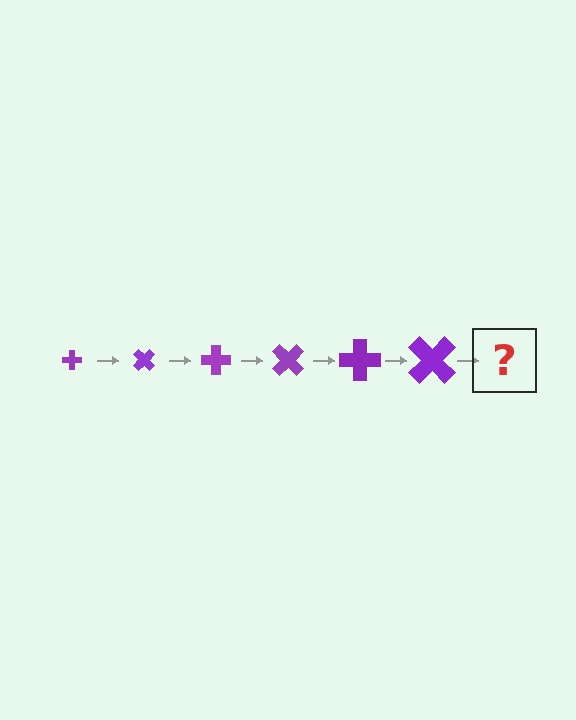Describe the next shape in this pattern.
It should be a cross, larger than the previous one and rotated 270 degrees from the start.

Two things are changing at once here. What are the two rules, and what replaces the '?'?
The two rules are that the cross grows larger each step and it rotates 45 degrees each step. The '?' should be a cross, larger than the previous one and rotated 270 degrees from the start.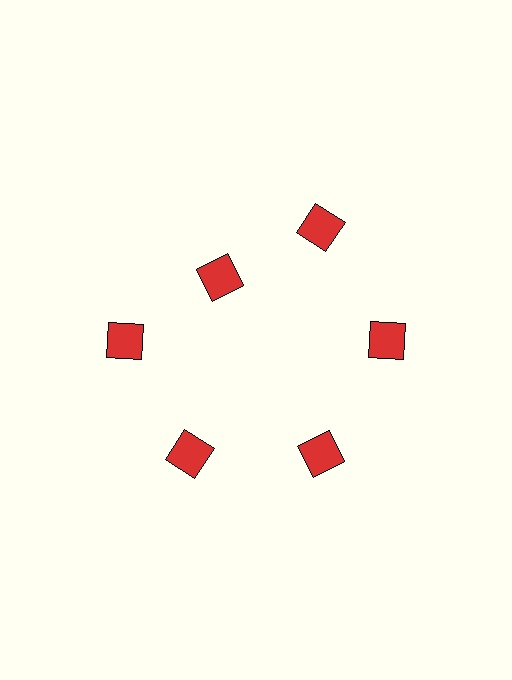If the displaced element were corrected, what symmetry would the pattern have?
It would have 6-fold rotational symmetry — the pattern would map onto itself every 60 degrees.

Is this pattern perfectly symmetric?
No. The 6 red diamonds are arranged in a ring, but one element near the 11 o'clock position is pulled inward toward the center, breaking the 6-fold rotational symmetry.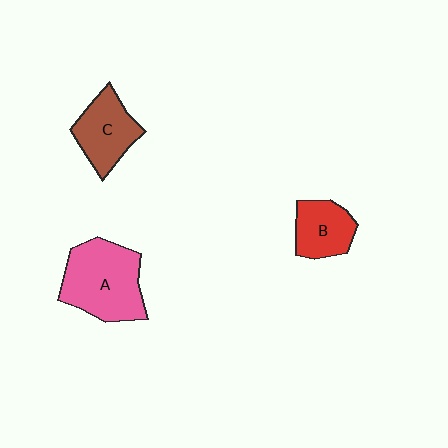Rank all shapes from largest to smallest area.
From largest to smallest: A (pink), C (brown), B (red).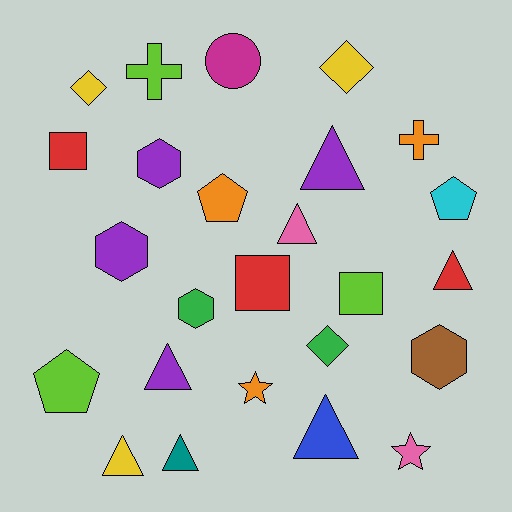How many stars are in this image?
There are 2 stars.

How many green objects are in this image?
There are 2 green objects.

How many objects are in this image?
There are 25 objects.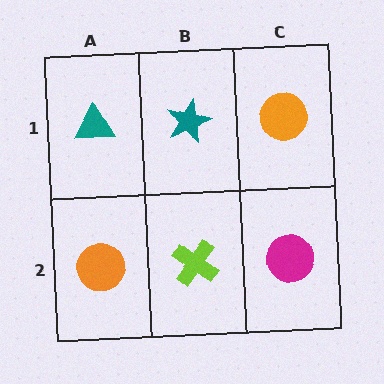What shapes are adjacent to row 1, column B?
A lime cross (row 2, column B), a teal triangle (row 1, column A), an orange circle (row 1, column C).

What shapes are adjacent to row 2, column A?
A teal triangle (row 1, column A), a lime cross (row 2, column B).